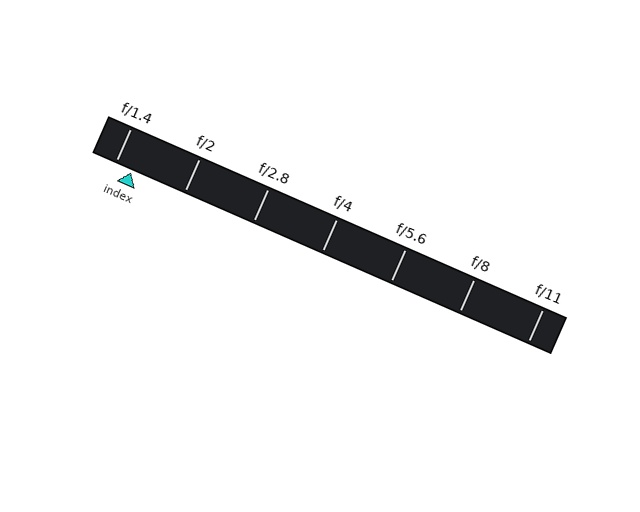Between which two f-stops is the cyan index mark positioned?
The index mark is between f/1.4 and f/2.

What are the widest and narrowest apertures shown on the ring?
The widest aperture shown is f/1.4 and the narrowest is f/11.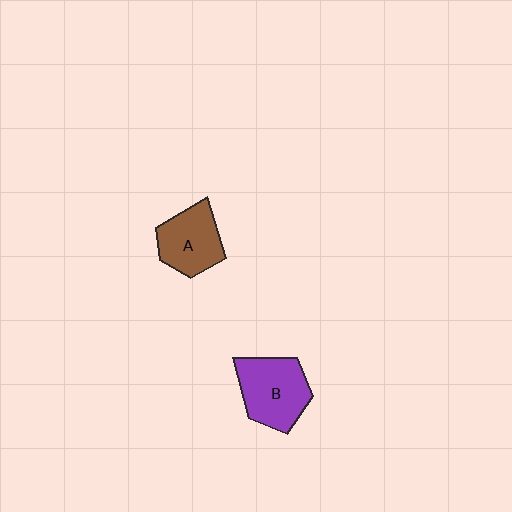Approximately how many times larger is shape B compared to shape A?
Approximately 1.2 times.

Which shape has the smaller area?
Shape A (brown).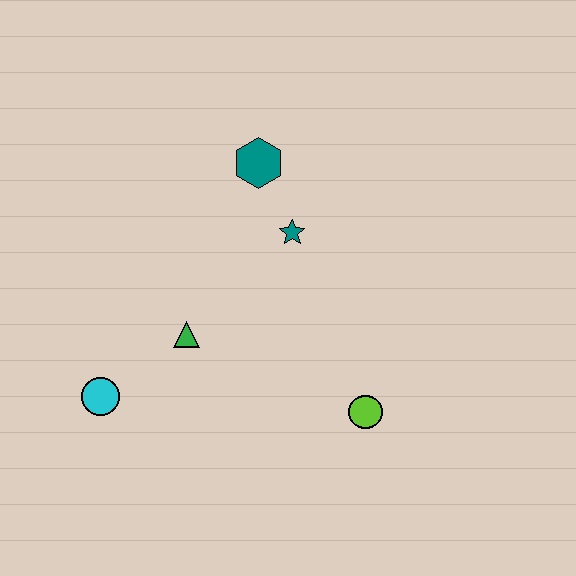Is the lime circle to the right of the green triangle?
Yes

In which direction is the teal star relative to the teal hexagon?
The teal star is below the teal hexagon.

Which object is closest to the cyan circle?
The green triangle is closest to the cyan circle.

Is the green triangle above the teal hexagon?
No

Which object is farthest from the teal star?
The cyan circle is farthest from the teal star.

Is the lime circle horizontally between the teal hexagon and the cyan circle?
No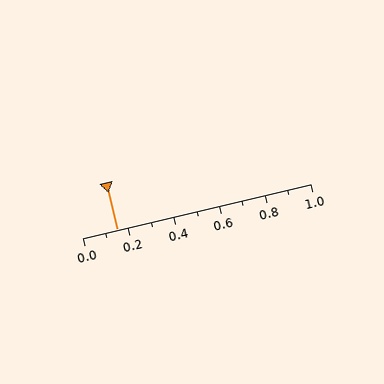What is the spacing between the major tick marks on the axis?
The major ticks are spaced 0.2 apart.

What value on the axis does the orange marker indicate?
The marker indicates approximately 0.15.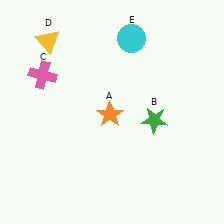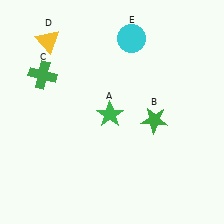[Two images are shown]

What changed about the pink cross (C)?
In Image 1, C is pink. In Image 2, it changed to green.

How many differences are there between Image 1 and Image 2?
There are 2 differences between the two images.